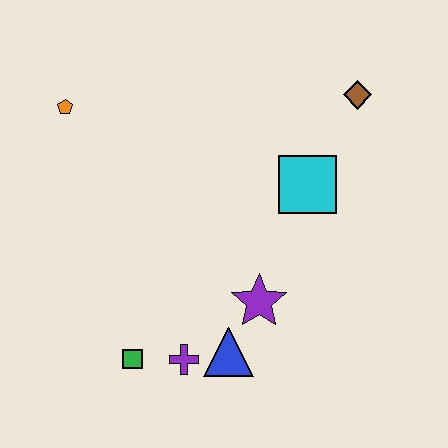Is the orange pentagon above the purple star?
Yes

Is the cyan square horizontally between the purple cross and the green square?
No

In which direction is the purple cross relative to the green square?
The purple cross is to the right of the green square.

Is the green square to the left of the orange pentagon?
No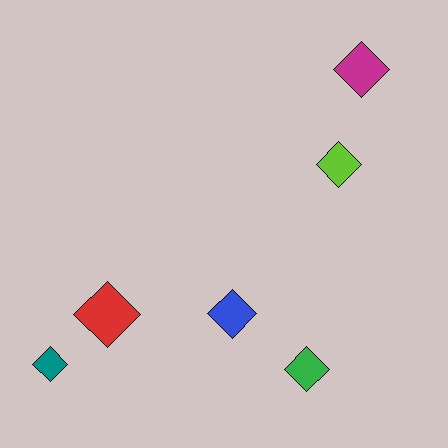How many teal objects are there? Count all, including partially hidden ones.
There is 1 teal object.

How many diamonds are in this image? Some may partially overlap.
There are 6 diamonds.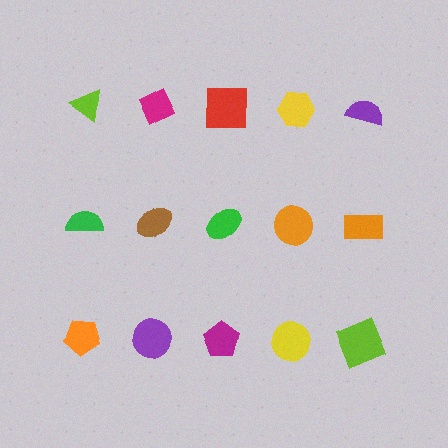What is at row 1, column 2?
A magenta diamond.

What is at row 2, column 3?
A green ellipse.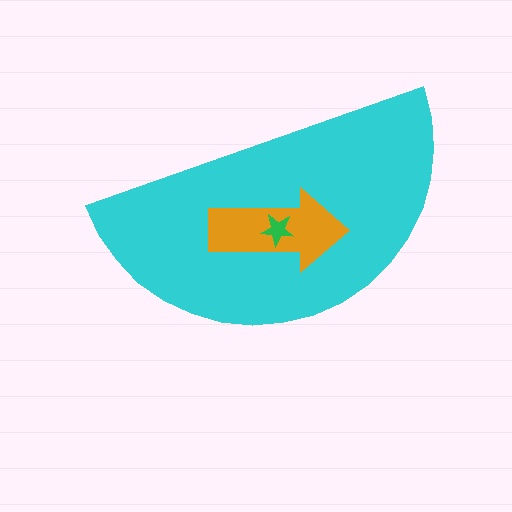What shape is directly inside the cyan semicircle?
The orange arrow.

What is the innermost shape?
The green star.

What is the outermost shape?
The cyan semicircle.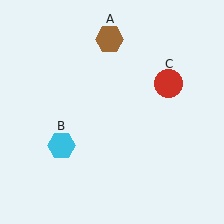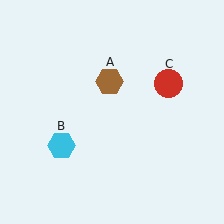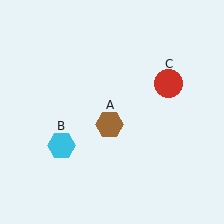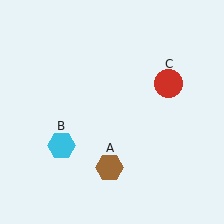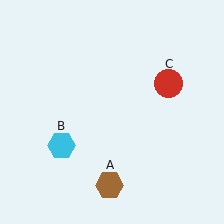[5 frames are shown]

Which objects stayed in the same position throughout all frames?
Cyan hexagon (object B) and red circle (object C) remained stationary.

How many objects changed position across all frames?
1 object changed position: brown hexagon (object A).